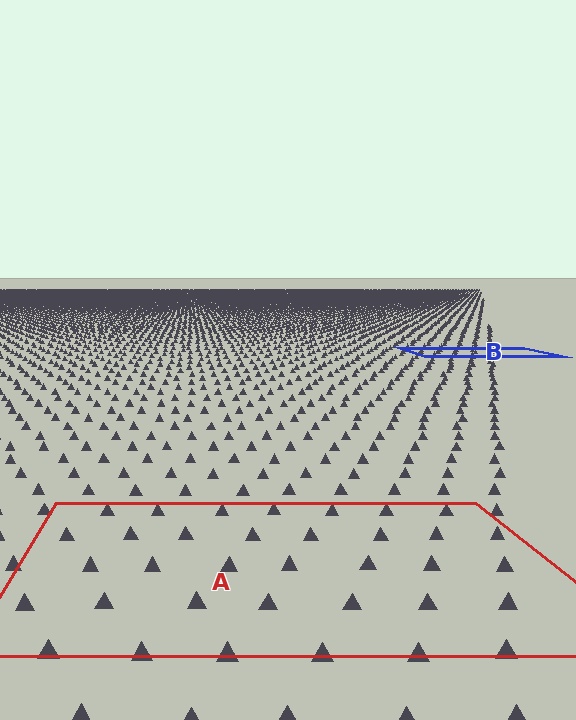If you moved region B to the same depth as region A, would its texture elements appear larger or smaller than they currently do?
They would appear larger. At a closer depth, the same texture elements are projected at a bigger on-screen size.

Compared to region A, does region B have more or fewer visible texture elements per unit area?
Region B has more texture elements per unit area — they are packed more densely because it is farther away.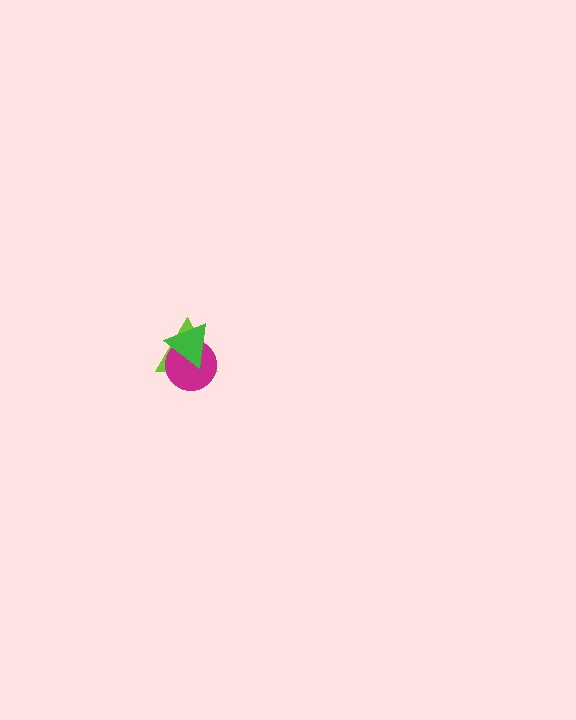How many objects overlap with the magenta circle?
2 objects overlap with the magenta circle.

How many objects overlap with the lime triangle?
2 objects overlap with the lime triangle.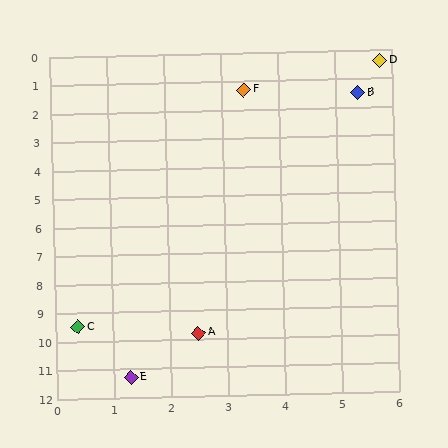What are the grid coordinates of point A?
Point A is at approximately (2.5, 9.8).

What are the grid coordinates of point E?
Point E is at approximately (1.3, 11.3).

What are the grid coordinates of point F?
Point F is at approximately (3.4, 1.3).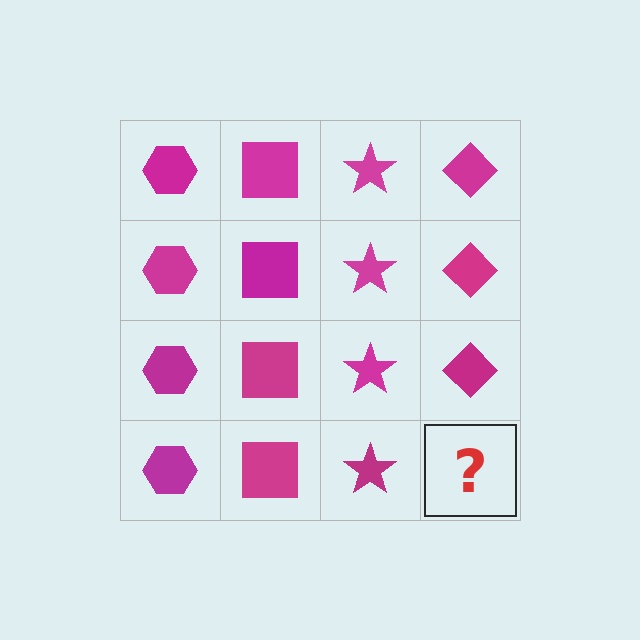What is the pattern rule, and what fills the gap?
The rule is that each column has a consistent shape. The gap should be filled with a magenta diamond.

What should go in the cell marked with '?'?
The missing cell should contain a magenta diamond.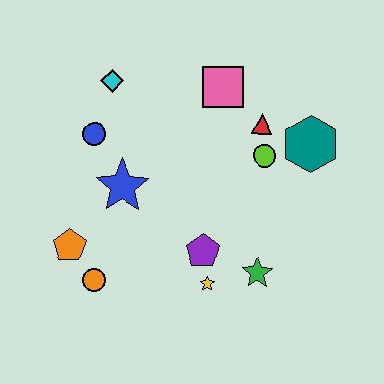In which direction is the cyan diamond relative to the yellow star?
The cyan diamond is above the yellow star.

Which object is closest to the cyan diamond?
The blue circle is closest to the cyan diamond.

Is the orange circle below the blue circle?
Yes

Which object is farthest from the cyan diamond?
The green star is farthest from the cyan diamond.